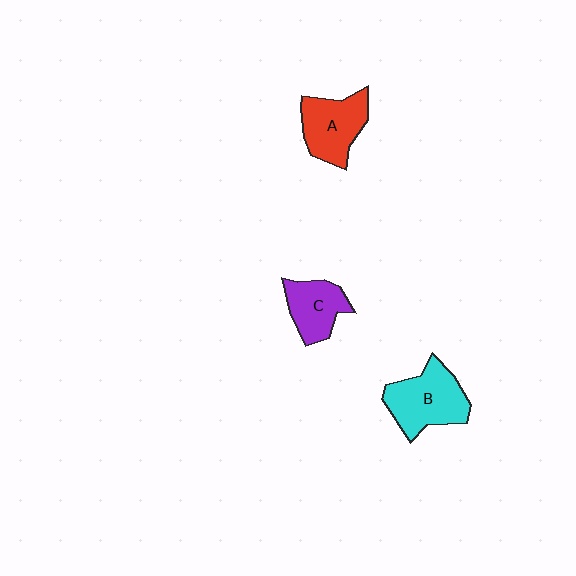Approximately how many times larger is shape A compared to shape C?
Approximately 1.3 times.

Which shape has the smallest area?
Shape C (purple).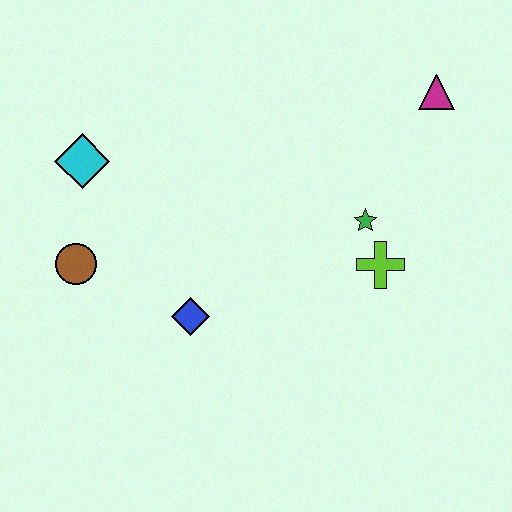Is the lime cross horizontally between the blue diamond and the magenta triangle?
Yes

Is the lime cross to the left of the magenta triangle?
Yes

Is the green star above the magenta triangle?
No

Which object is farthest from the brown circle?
The magenta triangle is farthest from the brown circle.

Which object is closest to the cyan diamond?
The brown circle is closest to the cyan diamond.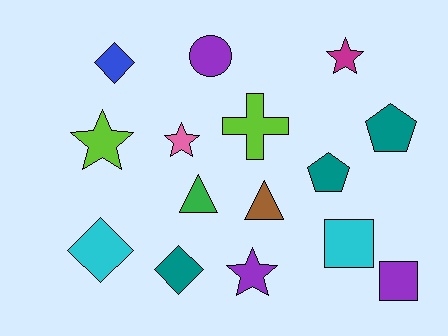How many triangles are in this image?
There are 2 triangles.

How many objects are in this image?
There are 15 objects.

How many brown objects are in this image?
There is 1 brown object.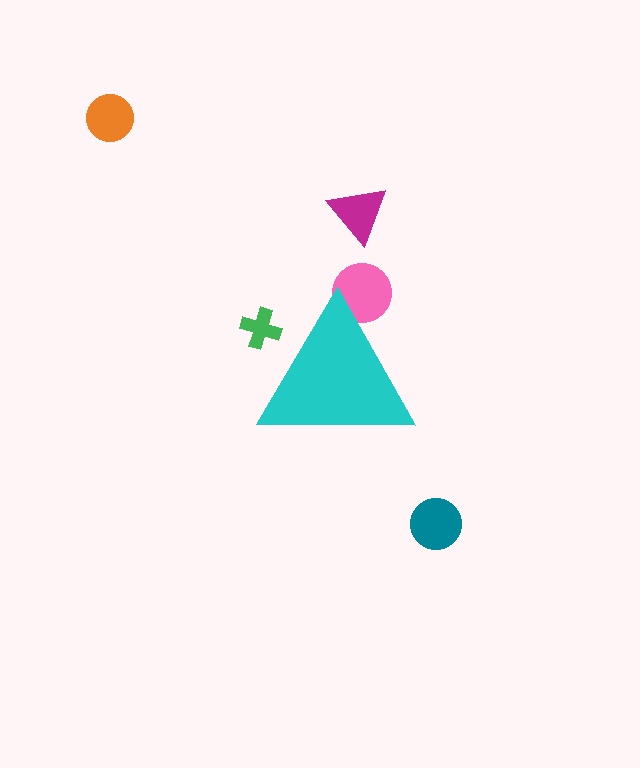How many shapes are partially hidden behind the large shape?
2 shapes are partially hidden.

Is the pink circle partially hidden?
Yes, the pink circle is partially hidden behind the cyan triangle.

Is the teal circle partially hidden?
No, the teal circle is fully visible.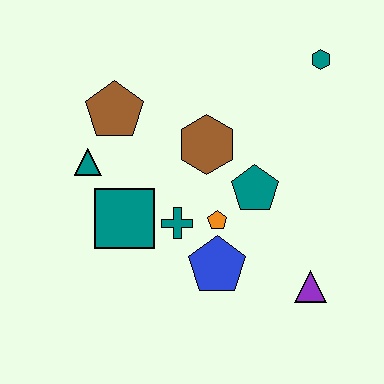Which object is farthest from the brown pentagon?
The purple triangle is farthest from the brown pentagon.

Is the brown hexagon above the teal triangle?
Yes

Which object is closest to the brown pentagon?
The teal triangle is closest to the brown pentagon.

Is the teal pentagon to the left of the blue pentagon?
No